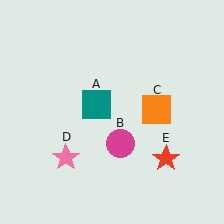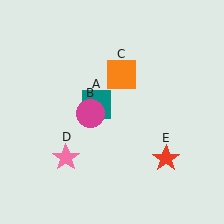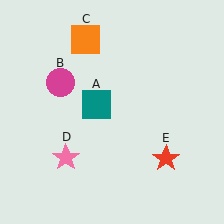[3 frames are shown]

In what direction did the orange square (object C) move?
The orange square (object C) moved up and to the left.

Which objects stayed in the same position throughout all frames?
Teal square (object A) and pink star (object D) and red star (object E) remained stationary.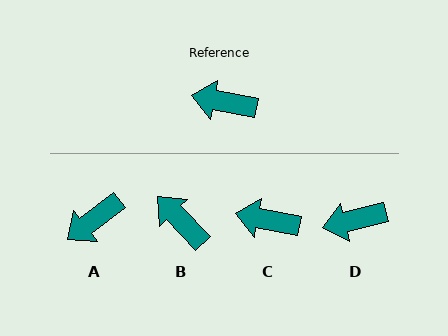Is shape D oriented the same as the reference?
No, it is off by about 25 degrees.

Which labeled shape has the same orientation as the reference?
C.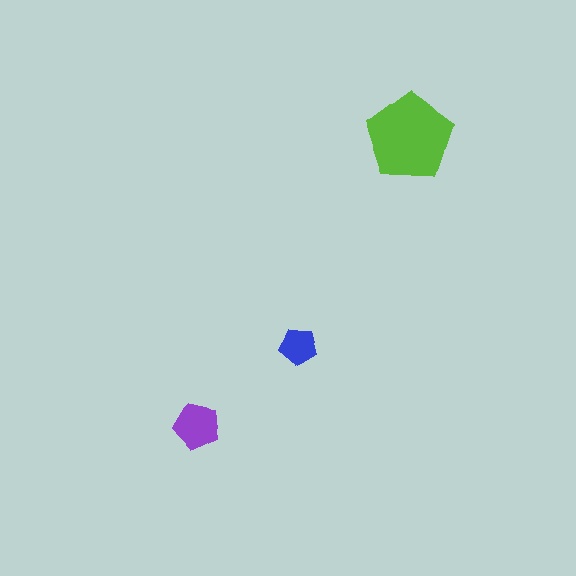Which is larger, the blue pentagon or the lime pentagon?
The lime one.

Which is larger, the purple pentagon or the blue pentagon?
The purple one.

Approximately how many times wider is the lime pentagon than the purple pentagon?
About 2 times wider.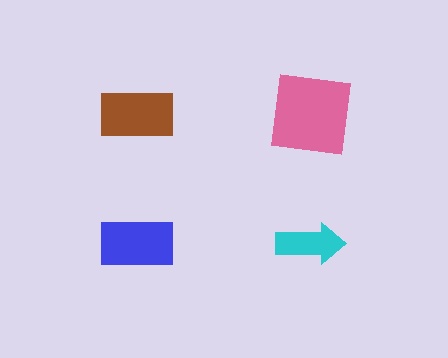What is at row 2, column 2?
A cyan arrow.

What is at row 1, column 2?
A pink square.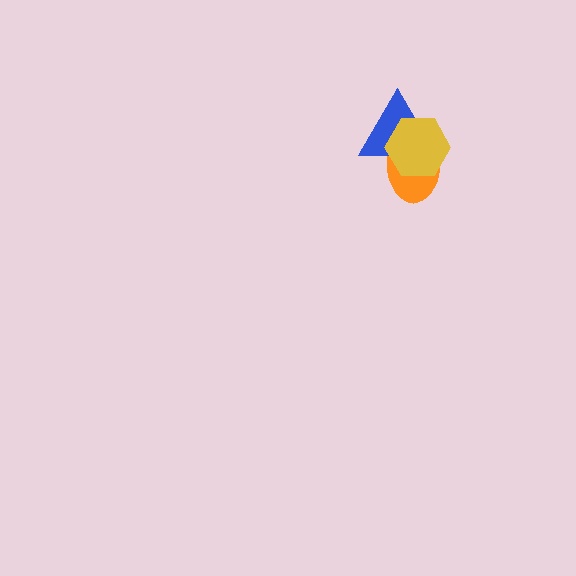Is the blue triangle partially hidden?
Yes, it is partially covered by another shape.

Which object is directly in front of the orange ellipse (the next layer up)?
The blue triangle is directly in front of the orange ellipse.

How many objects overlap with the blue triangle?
2 objects overlap with the blue triangle.